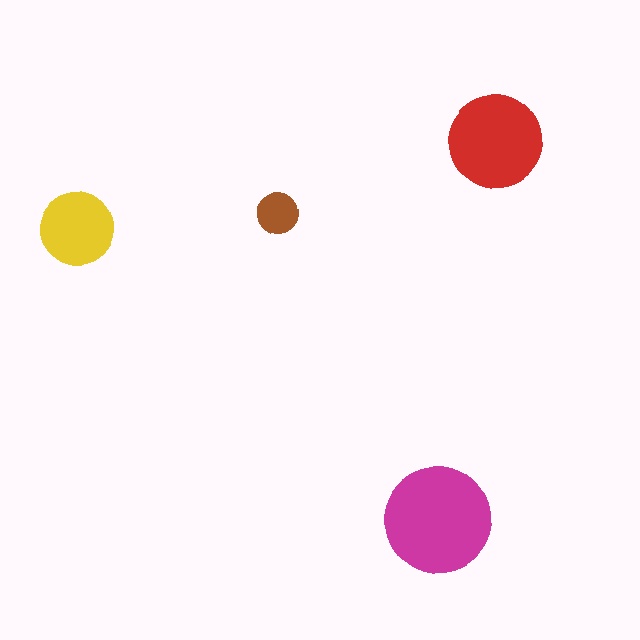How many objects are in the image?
There are 4 objects in the image.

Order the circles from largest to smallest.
the magenta one, the red one, the yellow one, the brown one.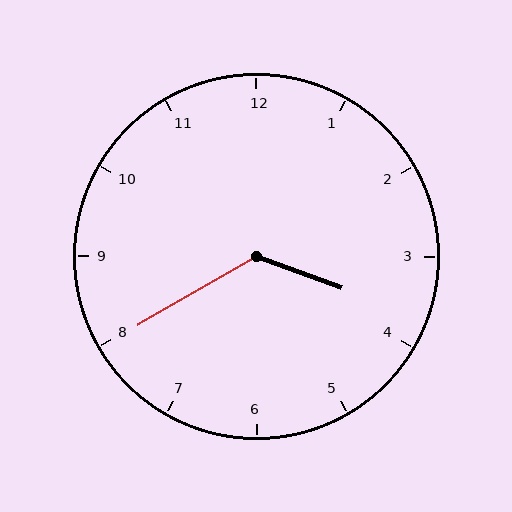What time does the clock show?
3:40.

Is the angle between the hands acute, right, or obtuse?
It is obtuse.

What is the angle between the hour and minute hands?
Approximately 130 degrees.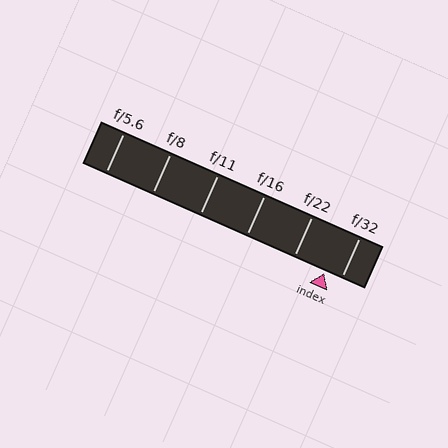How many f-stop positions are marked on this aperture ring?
There are 6 f-stop positions marked.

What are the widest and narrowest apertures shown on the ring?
The widest aperture shown is f/5.6 and the narrowest is f/32.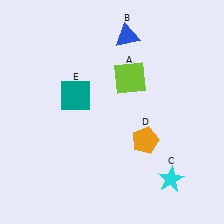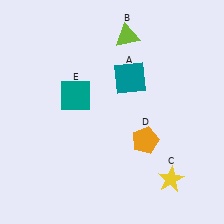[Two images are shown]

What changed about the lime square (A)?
In Image 1, A is lime. In Image 2, it changed to teal.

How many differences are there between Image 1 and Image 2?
There are 3 differences between the two images.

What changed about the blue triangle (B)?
In Image 1, B is blue. In Image 2, it changed to lime.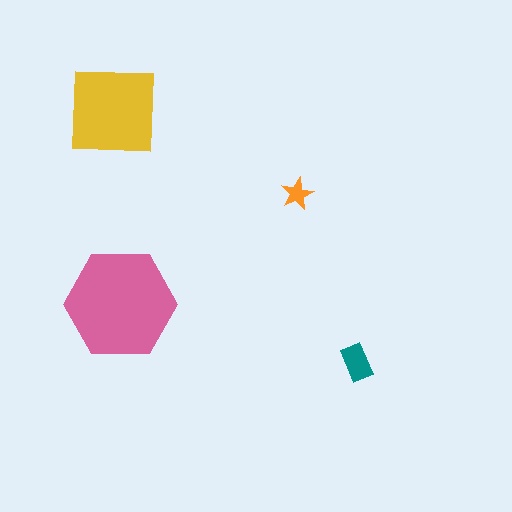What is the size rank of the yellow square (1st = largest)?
2nd.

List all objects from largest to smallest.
The pink hexagon, the yellow square, the teal rectangle, the orange star.